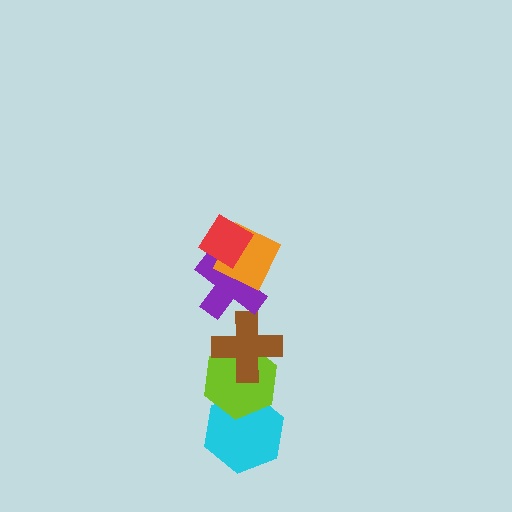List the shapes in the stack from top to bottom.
From top to bottom: the red diamond, the orange diamond, the purple cross, the brown cross, the lime hexagon, the cyan hexagon.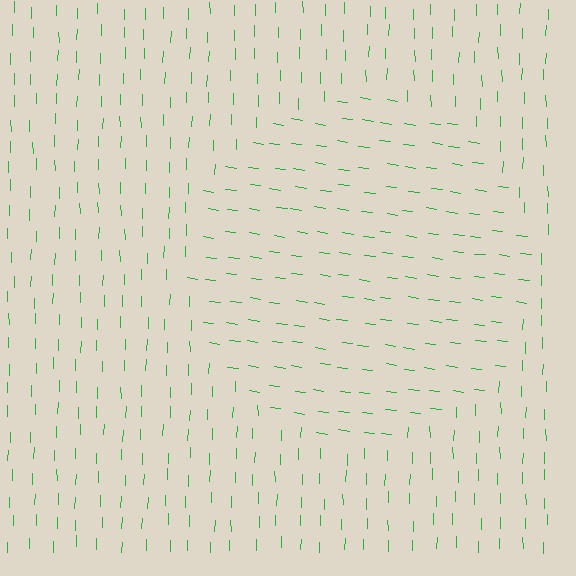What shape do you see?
I see a circle.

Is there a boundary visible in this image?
Yes, there is a texture boundary formed by a change in line orientation.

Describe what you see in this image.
The image is filled with small green line segments. A circle region in the image has lines oriented differently from the surrounding lines, creating a visible texture boundary.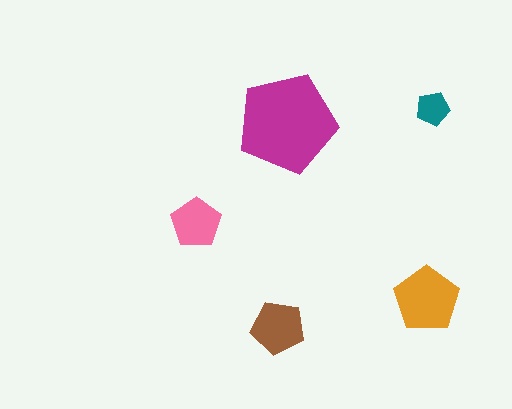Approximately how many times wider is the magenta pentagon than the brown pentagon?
About 2 times wider.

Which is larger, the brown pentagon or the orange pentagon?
The orange one.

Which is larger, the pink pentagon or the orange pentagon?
The orange one.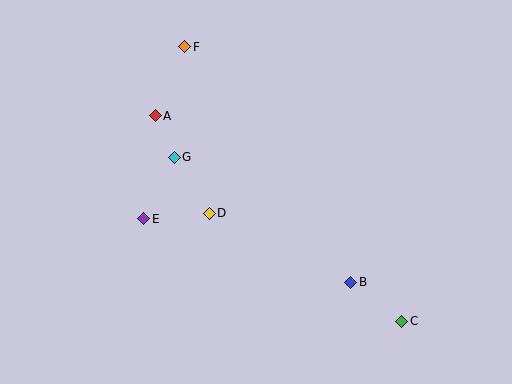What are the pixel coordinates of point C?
Point C is at (402, 321).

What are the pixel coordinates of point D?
Point D is at (209, 213).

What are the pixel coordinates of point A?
Point A is at (155, 116).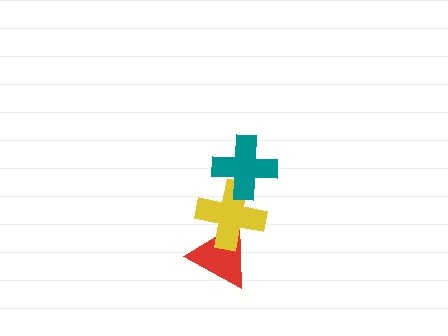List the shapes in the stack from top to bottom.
From top to bottom: the teal cross, the yellow cross, the red triangle.